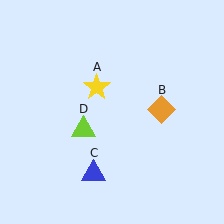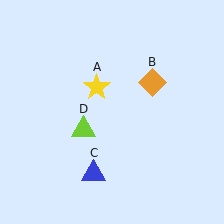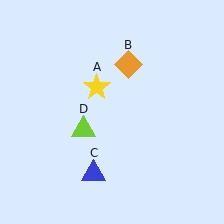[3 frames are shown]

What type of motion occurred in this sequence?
The orange diamond (object B) rotated counterclockwise around the center of the scene.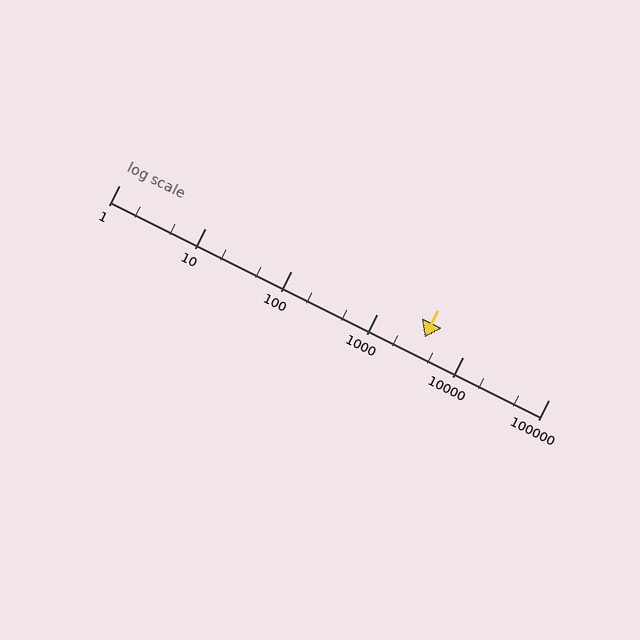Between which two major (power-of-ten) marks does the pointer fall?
The pointer is between 1000 and 10000.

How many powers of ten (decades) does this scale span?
The scale spans 5 decades, from 1 to 100000.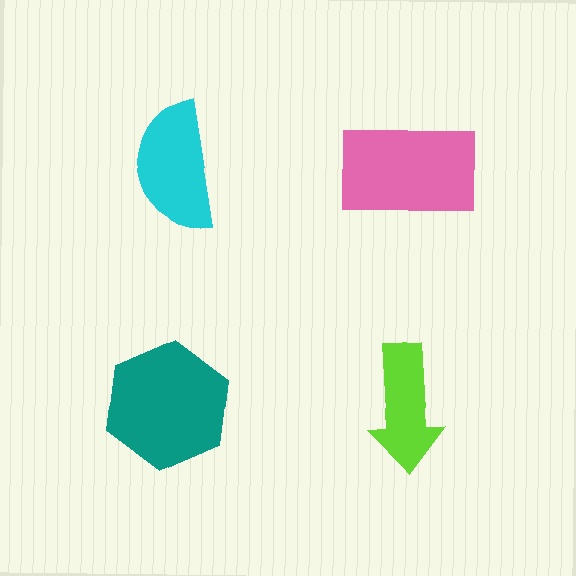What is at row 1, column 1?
A cyan semicircle.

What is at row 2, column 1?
A teal hexagon.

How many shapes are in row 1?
2 shapes.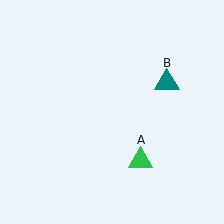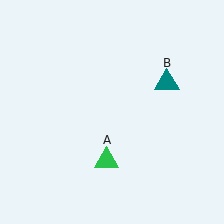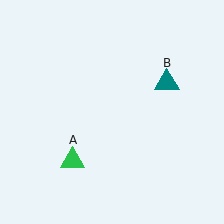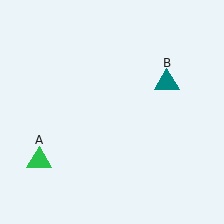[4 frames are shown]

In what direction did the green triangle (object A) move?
The green triangle (object A) moved left.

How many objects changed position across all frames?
1 object changed position: green triangle (object A).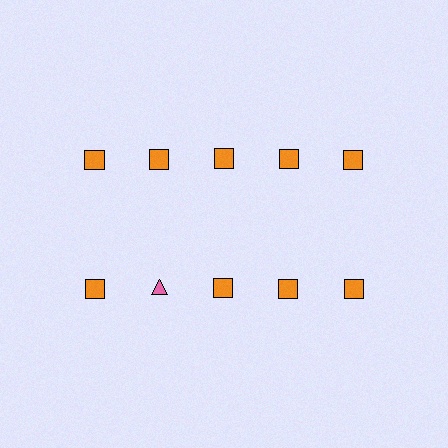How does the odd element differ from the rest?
It differs in both color (pink instead of orange) and shape (triangle instead of square).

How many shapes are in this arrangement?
There are 10 shapes arranged in a grid pattern.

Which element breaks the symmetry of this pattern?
The pink triangle in the second row, second from left column breaks the symmetry. All other shapes are orange squares.